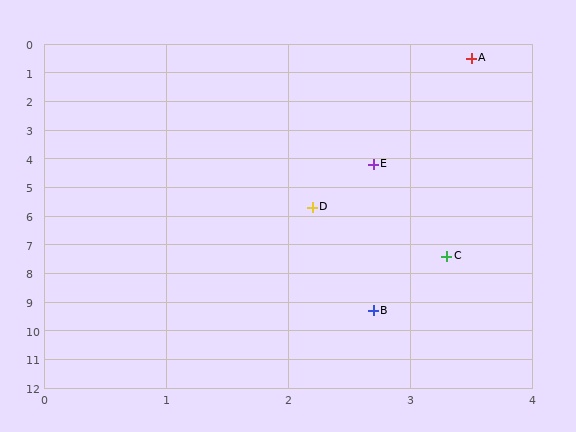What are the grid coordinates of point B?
Point B is at approximately (2.7, 9.3).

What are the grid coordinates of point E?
Point E is at approximately (2.7, 4.2).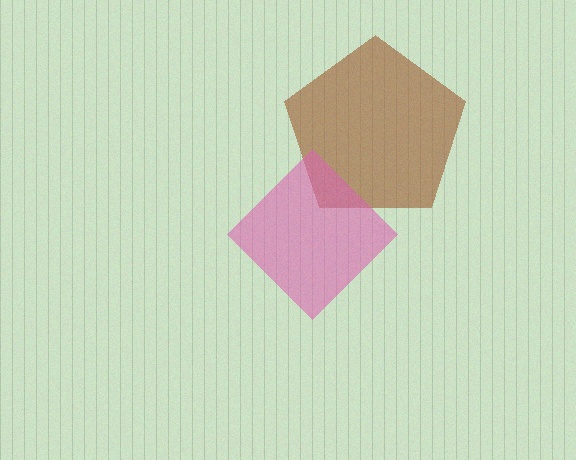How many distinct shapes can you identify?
There are 2 distinct shapes: a brown pentagon, a pink diamond.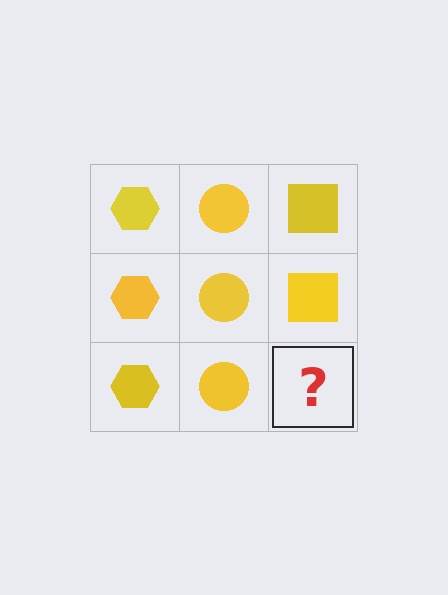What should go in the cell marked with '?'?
The missing cell should contain a yellow square.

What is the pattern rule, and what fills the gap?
The rule is that each column has a consistent shape. The gap should be filled with a yellow square.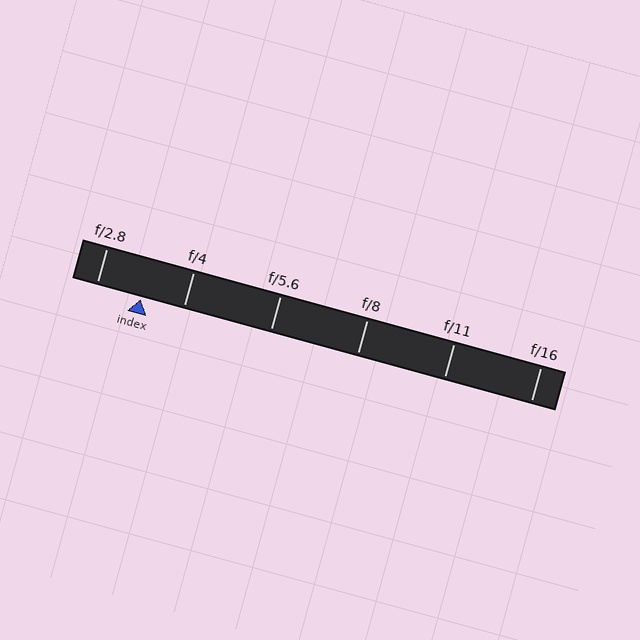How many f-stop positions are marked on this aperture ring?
There are 6 f-stop positions marked.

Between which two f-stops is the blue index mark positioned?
The index mark is between f/2.8 and f/4.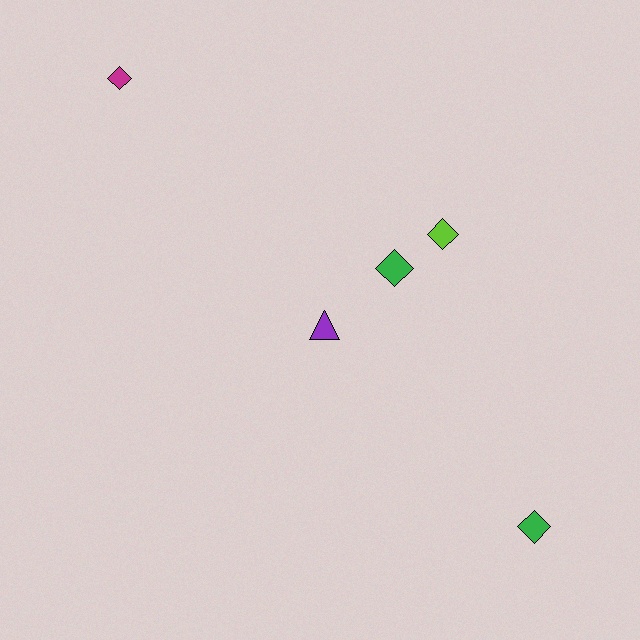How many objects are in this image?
There are 5 objects.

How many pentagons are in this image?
There are no pentagons.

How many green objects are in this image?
There are 2 green objects.